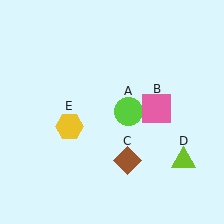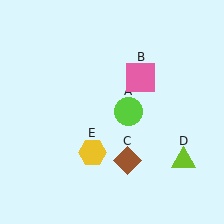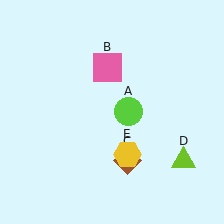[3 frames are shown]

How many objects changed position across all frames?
2 objects changed position: pink square (object B), yellow hexagon (object E).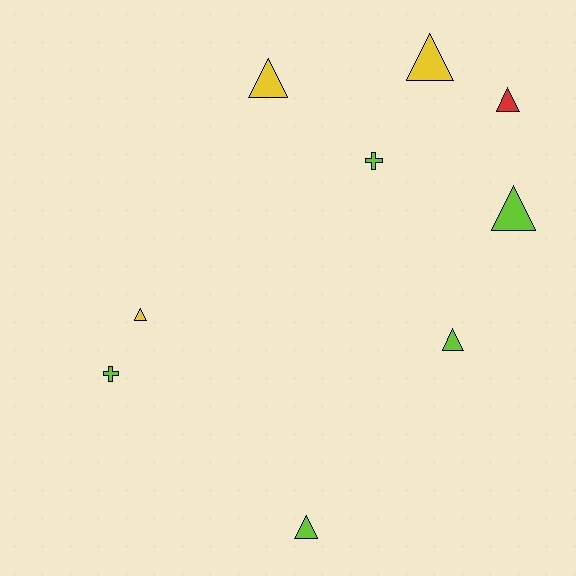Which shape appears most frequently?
Triangle, with 7 objects.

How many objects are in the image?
There are 9 objects.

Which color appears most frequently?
Lime, with 5 objects.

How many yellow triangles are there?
There are 3 yellow triangles.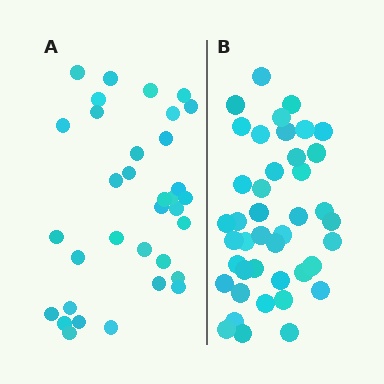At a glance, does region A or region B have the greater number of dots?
Region B (the right region) has more dots.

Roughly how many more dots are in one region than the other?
Region B has roughly 8 or so more dots than region A.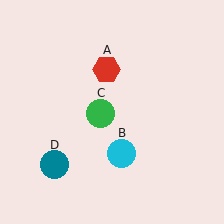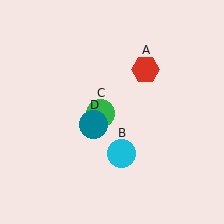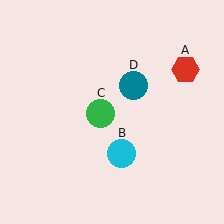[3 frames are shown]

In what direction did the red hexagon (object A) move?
The red hexagon (object A) moved right.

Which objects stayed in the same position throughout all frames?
Cyan circle (object B) and green circle (object C) remained stationary.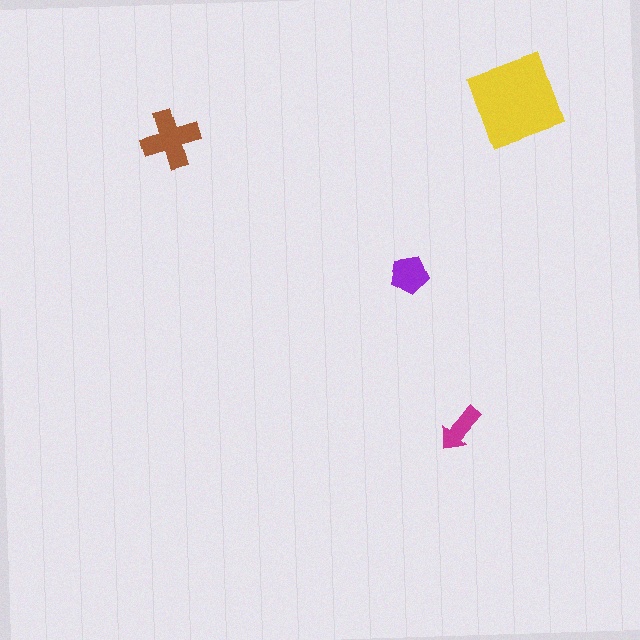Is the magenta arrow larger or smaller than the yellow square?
Smaller.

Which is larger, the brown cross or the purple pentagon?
The brown cross.